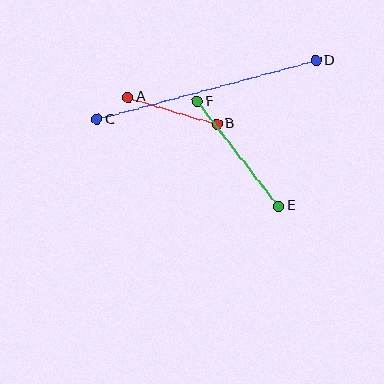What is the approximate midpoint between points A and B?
The midpoint is at approximately (173, 111) pixels.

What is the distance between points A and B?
The distance is approximately 93 pixels.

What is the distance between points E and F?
The distance is approximately 132 pixels.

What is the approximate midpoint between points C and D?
The midpoint is at approximately (207, 90) pixels.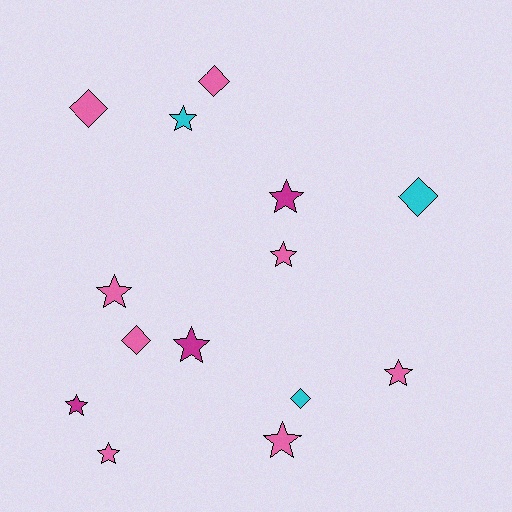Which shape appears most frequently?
Star, with 9 objects.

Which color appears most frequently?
Pink, with 8 objects.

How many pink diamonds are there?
There are 3 pink diamonds.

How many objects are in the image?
There are 14 objects.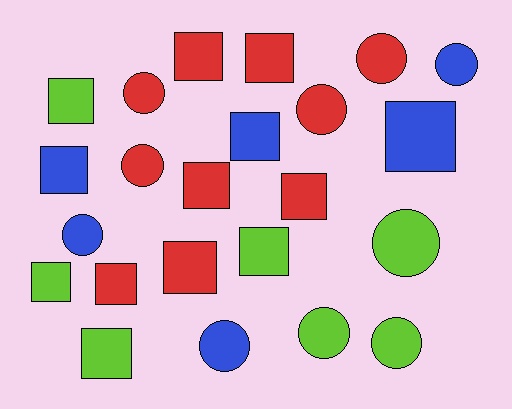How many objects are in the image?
There are 23 objects.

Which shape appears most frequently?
Square, with 13 objects.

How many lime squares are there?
There are 4 lime squares.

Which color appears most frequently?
Red, with 10 objects.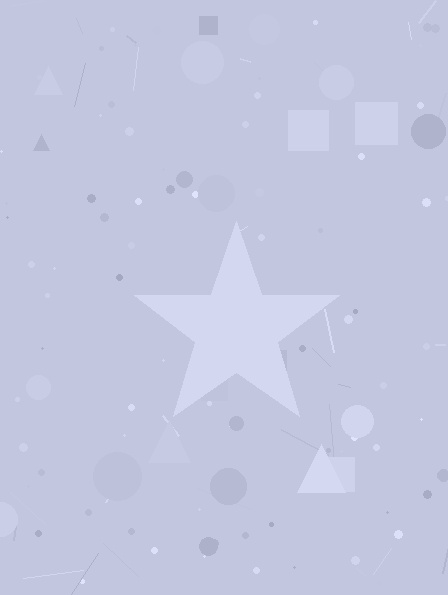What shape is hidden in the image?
A star is hidden in the image.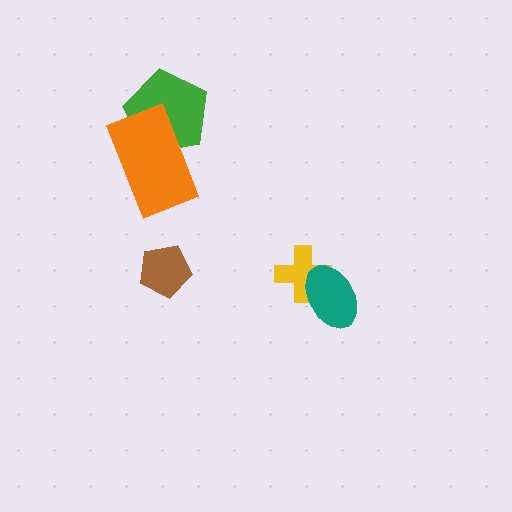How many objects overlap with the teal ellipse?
1 object overlaps with the teal ellipse.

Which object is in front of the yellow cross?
The teal ellipse is in front of the yellow cross.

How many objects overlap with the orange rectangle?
1 object overlaps with the orange rectangle.